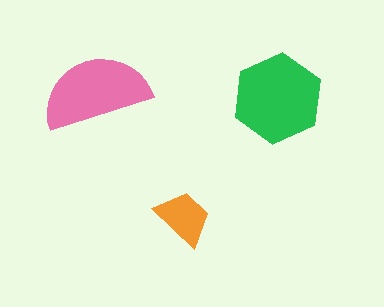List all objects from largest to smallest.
The green hexagon, the pink semicircle, the orange trapezoid.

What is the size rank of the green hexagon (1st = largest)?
1st.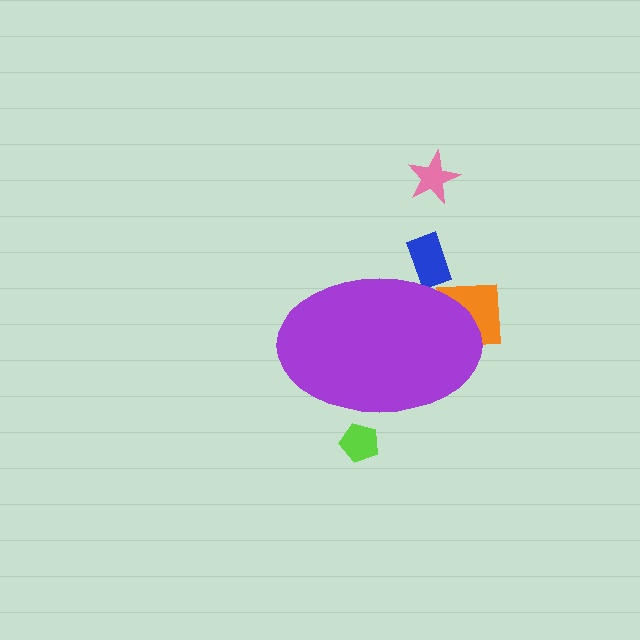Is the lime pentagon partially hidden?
Yes, the lime pentagon is partially hidden behind the purple ellipse.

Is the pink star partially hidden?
No, the pink star is fully visible.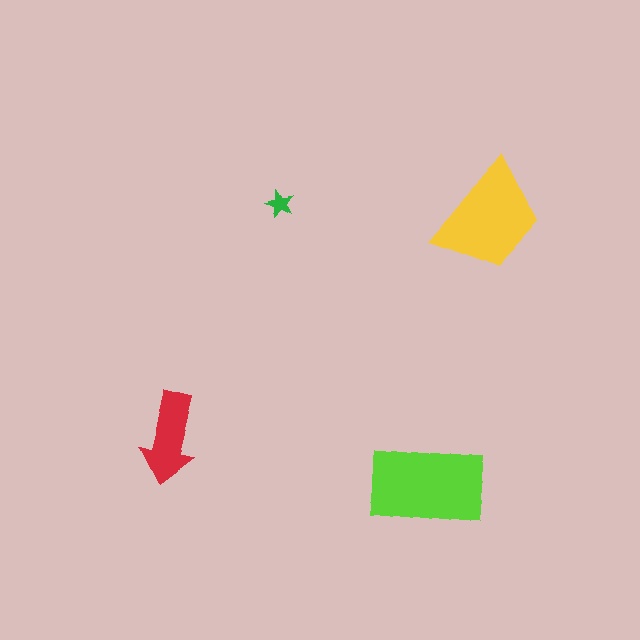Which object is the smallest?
The green star.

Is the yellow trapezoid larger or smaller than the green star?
Larger.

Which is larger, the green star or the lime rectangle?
The lime rectangle.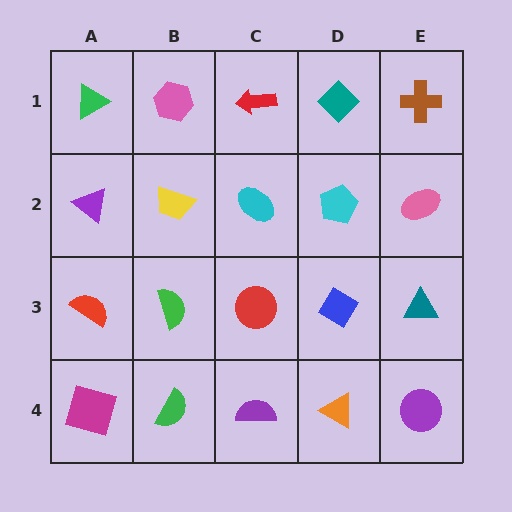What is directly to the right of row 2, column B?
A cyan ellipse.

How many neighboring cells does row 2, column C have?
4.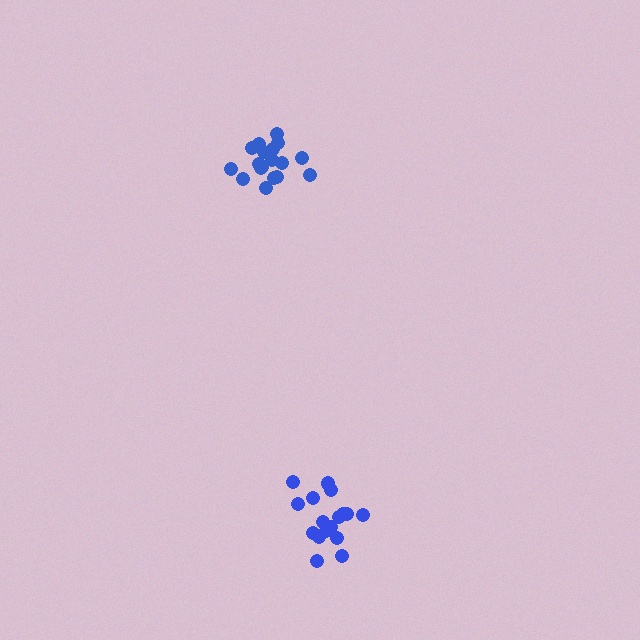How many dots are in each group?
Group 1: 18 dots, Group 2: 17 dots (35 total).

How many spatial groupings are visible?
There are 2 spatial groupings.